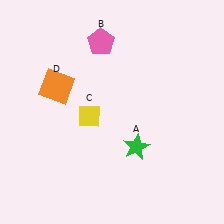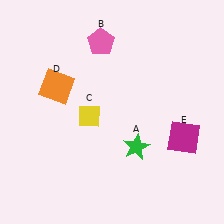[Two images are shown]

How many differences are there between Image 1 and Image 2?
There is 1 difference between the two images.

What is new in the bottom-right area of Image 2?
A magenta square (E) was added in the bottom-right area of Image 2.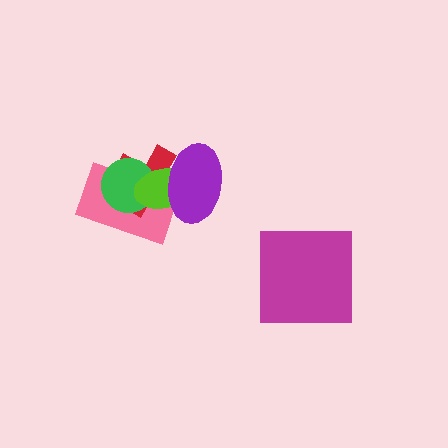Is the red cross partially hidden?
Yes, it is partially covered by another shape.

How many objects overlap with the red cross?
4 objects overlap with the red cross.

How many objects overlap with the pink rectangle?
4 objects overlap with the pink rectangle.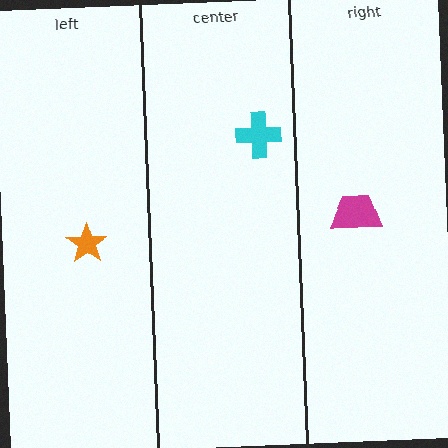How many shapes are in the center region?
1.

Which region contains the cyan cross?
The center region.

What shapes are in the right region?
The magenta trapezoid.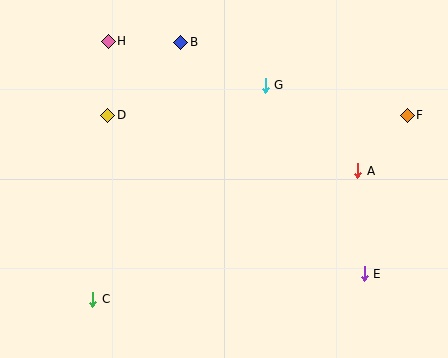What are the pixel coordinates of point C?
Point C is at (93, 299).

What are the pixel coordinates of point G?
Point G is at (265, 85).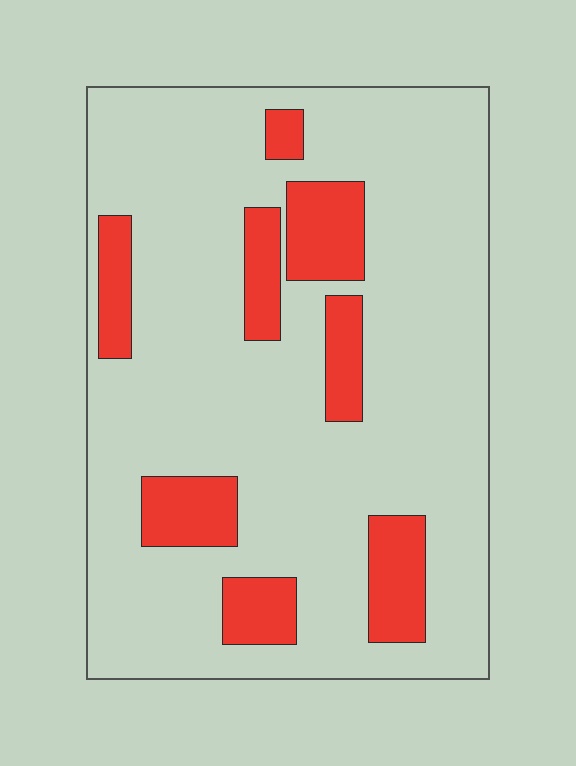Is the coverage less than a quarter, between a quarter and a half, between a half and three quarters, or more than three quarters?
Less than a quarter.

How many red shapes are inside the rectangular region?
8.